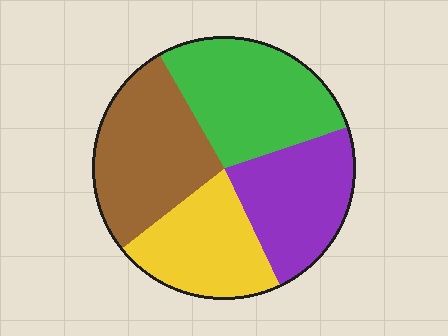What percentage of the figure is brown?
Brown covers around 30% of the figure.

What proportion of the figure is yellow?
Yellow covers roughly 20% of the figure.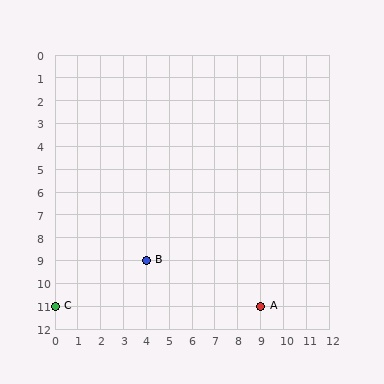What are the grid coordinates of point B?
Point B is at grid coordinates (4, 9).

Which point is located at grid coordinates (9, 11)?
Point A is at (9, 11).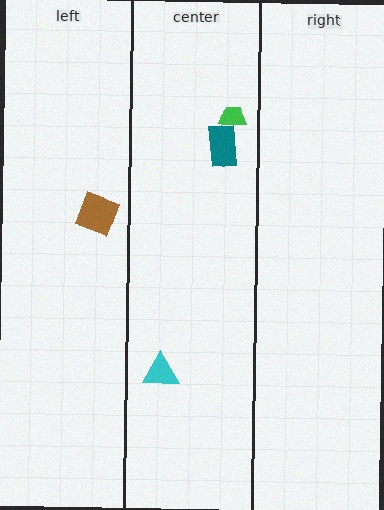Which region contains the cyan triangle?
The center region.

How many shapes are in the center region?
3.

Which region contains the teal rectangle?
The center region.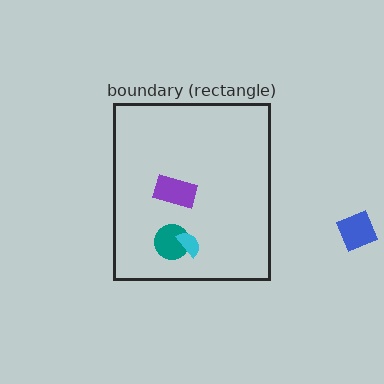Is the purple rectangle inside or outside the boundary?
Inside.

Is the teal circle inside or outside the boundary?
Inside.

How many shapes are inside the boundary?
3 inside, 1 outside.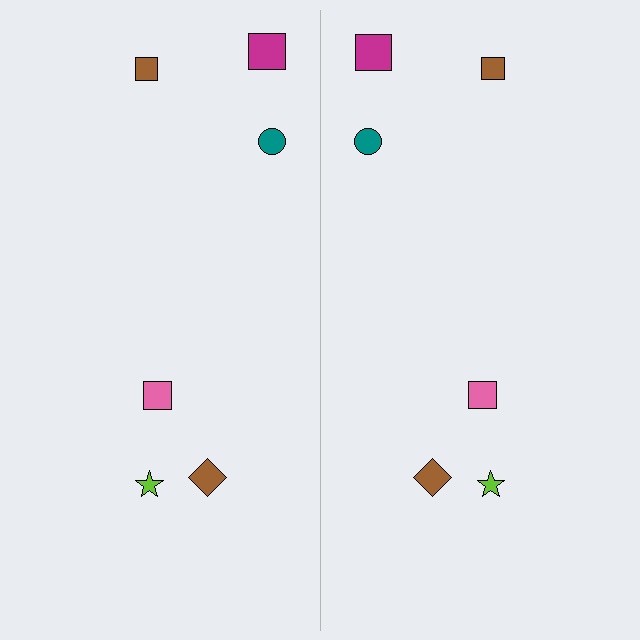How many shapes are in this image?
There are 12 shapes in this image.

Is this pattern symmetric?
Yes, this pattern has bilateral (reflection) symmetry.